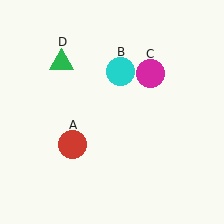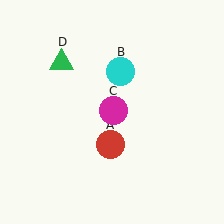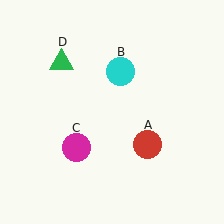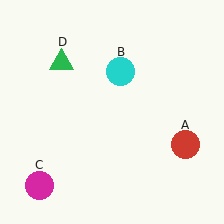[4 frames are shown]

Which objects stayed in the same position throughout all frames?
Cyan circle (object B) and green triangle (object D) remained stationary.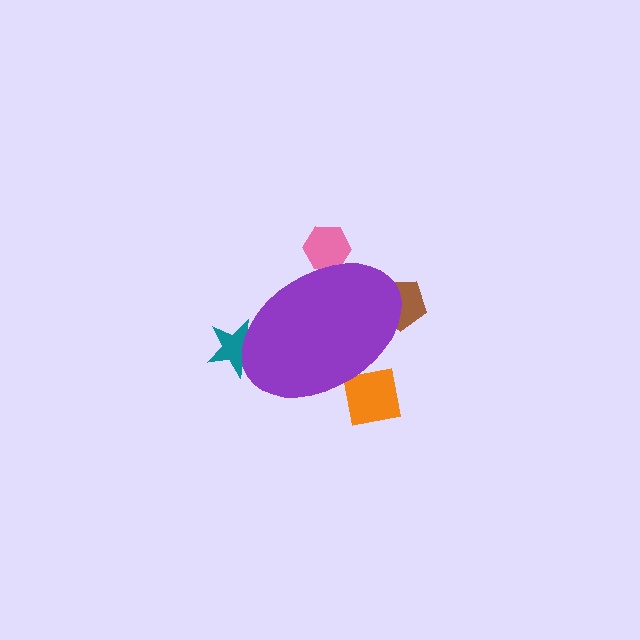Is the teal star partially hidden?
Yes, the teal star is partially hidden behind the purple ellipse.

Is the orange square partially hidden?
Yes, the orange square is partially hidden behind the purple ellipse.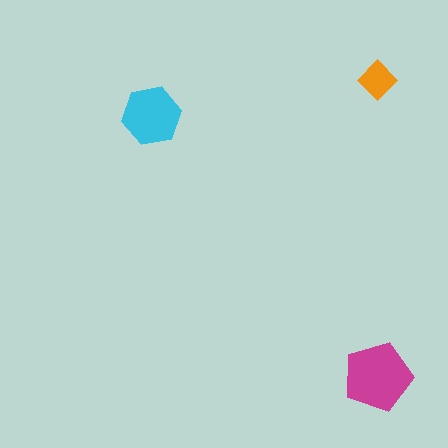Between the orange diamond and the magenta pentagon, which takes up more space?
The magenta pentagon.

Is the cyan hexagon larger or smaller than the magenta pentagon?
Smaller.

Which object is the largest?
The magenta pentagon.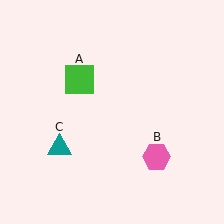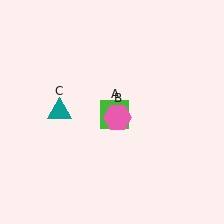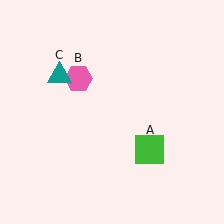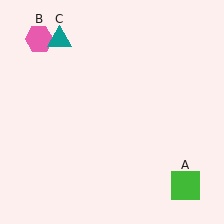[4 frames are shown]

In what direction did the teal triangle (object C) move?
The teal triangle (object C) moved up.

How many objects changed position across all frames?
3 objects changed position: green square (object A), pink hexagon (object B), teal triangle (object C).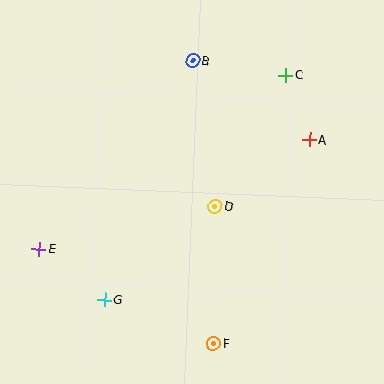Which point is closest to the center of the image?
Point D at (215, 206) is closest to the center.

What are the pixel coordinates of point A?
Point A is at (310, 140).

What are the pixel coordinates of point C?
Point C is at (286, 75).